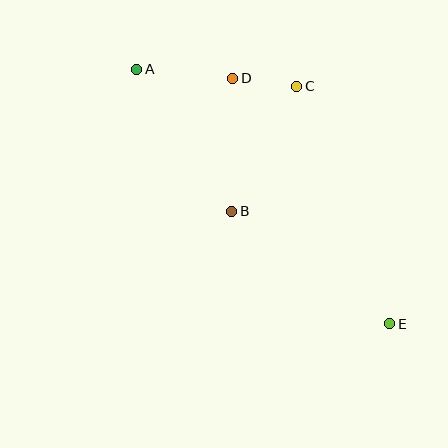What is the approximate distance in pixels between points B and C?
The distance between B and C is approximately 141 pixels.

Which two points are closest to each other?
Points C and D are closest to each other.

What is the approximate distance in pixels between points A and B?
The distance between A and B is approximately 171 pixels.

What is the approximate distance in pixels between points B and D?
The distance between B and D is approximately 133 pixels.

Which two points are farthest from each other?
Points A and E are farthest from each other.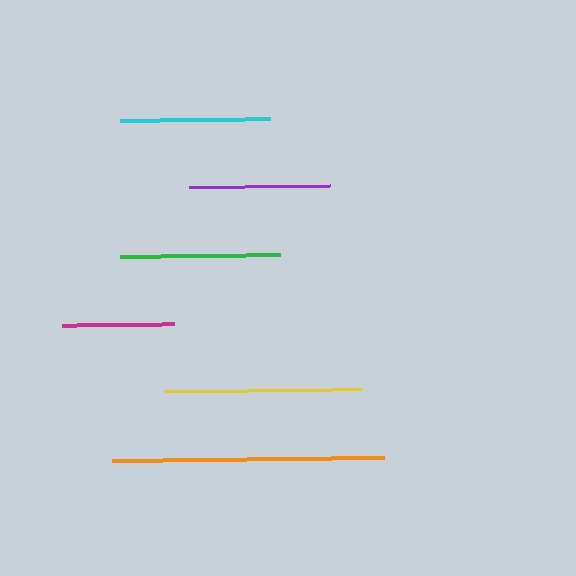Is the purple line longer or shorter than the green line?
The green line is longer than the purple line.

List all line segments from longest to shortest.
From longest to shortest: orange, yellow, green, cyan, purple, magenta.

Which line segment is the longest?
The orange line is the longest at approximately 273 pixels.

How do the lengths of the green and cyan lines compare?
The green and cyan lines are approximately the same length.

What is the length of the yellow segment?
The yellow segment is approximately 197 pixels long.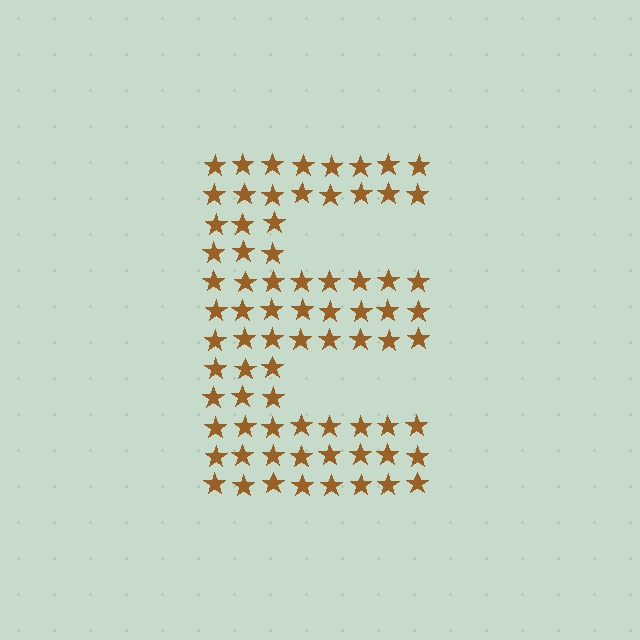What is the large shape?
The large shape is the letter E.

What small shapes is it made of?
It is made of small stars.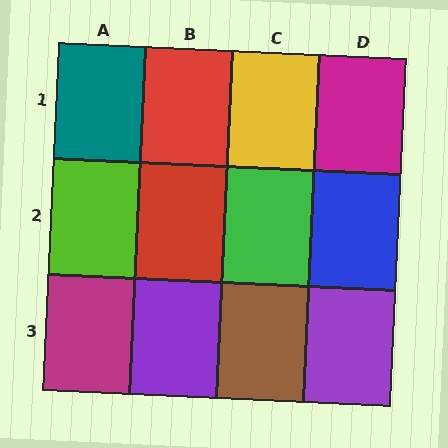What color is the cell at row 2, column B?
Red.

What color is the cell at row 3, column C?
Brown.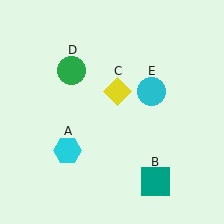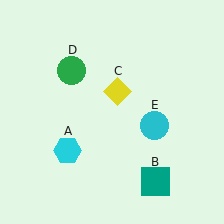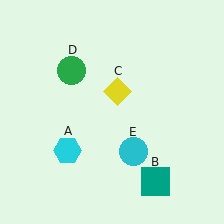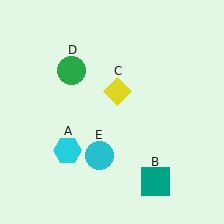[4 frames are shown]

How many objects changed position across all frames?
1 object changed position: cyan circle (object E).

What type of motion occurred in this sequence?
The cyan circle (object E) rotated clockwise around the center of the scene.